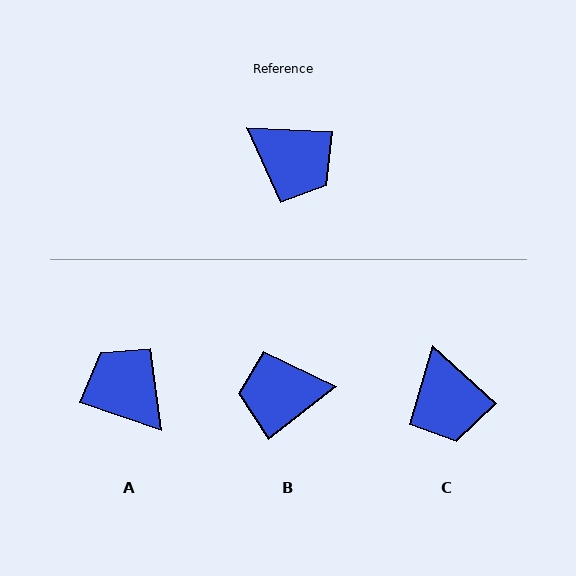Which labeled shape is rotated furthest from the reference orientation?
A, about 164 degrees away.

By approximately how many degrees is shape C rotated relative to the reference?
Approximately 40 degrees clockwise.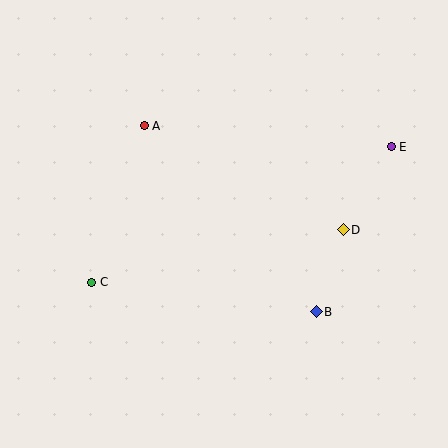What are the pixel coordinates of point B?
Point B is at (316, 312).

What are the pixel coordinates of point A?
Point A is at (144, 126).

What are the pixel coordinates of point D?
Point D is at (343, 230).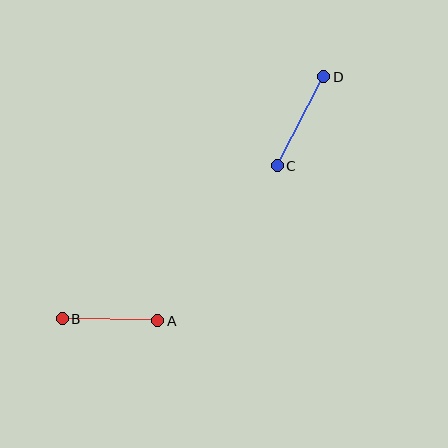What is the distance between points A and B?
The distance is approximately 95 pixels.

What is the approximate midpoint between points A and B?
The midpoint is at approximately (110, 320) pixels.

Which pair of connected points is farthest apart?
Points C and D are farthest apart.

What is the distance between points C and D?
The distance is approximately 100 pixels.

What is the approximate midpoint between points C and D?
The midpoint is at approximately (301, 121) pixels.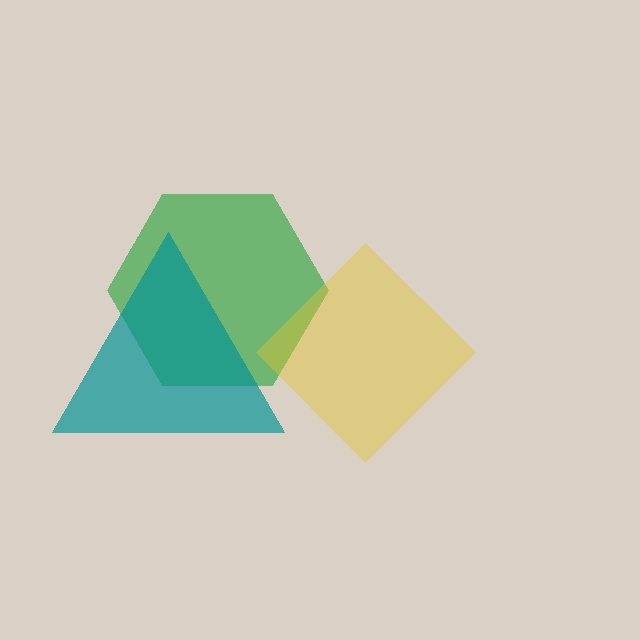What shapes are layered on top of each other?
The layered shapes are: a green hexagon, a teal triangle, a yellow diamond.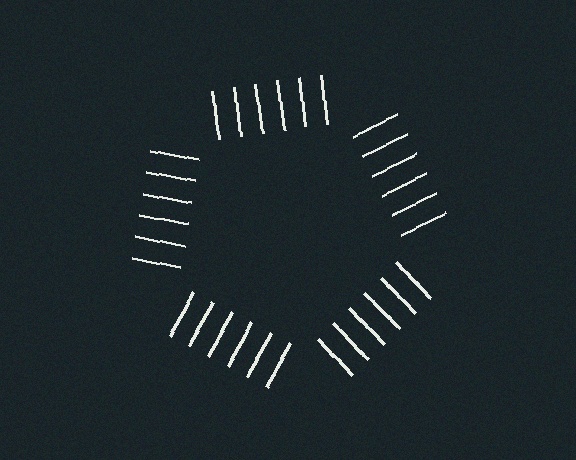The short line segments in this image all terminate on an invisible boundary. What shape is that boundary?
An illusory pentagon — the line segments terminate on its edges but no continuous stroke is drawn.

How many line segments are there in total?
30 — 6 along each of the 5 edges.